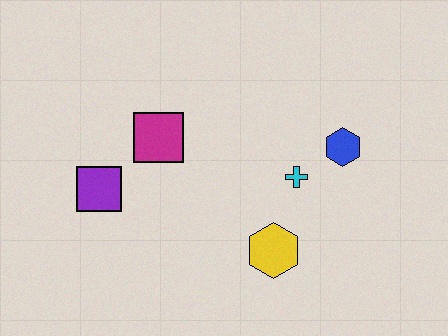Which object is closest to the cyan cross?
The blue hexagon is closest to the cyan cross.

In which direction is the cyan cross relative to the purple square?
The cyan cross is to the right of the purple square.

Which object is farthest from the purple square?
The blue hexagon is farthest from the purple square.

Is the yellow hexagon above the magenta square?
No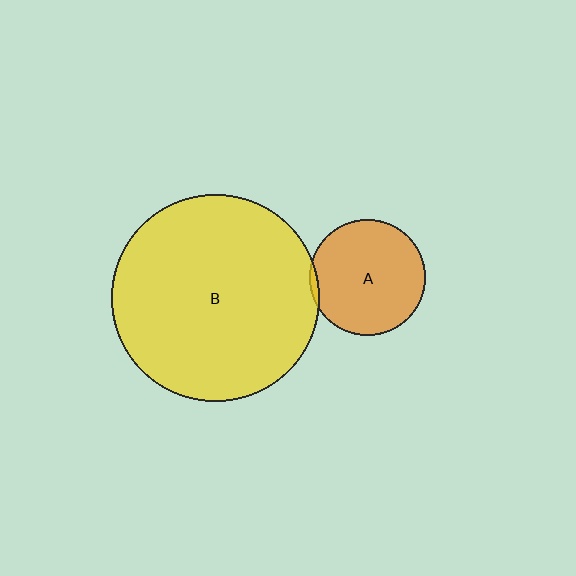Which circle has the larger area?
Circle B (yellow).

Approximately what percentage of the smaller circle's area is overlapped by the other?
Approximately 5%.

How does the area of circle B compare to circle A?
Approximately 3.2 times.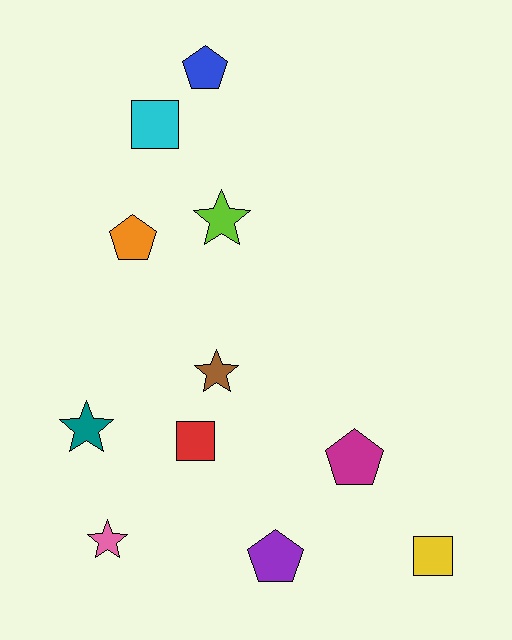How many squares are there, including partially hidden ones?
There are 3 squares.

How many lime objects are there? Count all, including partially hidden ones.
There is 1 lime object.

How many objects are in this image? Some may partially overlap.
There are 11 objects.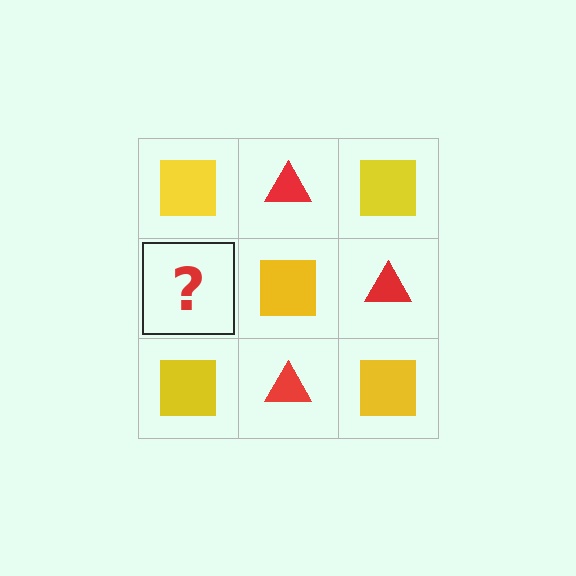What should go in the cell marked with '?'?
The missing cell should contain a red triangle.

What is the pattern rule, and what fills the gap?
The rule is that it alternates yellow square and red triangle in a checkerboard pattern. The gap should be filled with a red triangle.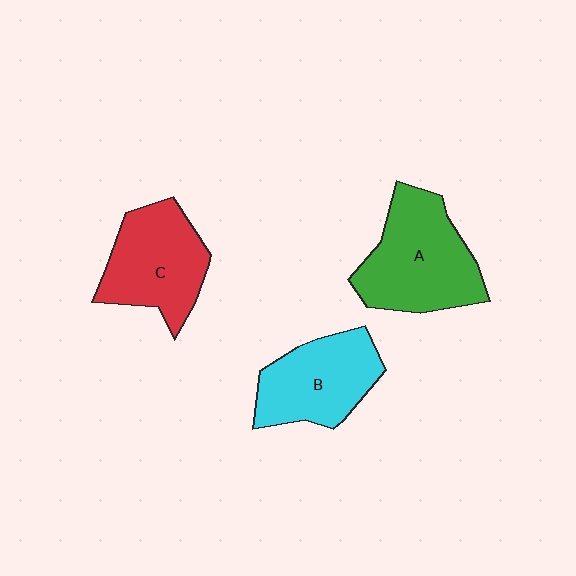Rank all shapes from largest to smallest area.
From largest to smallest: A (green), C (red), B (cyan).